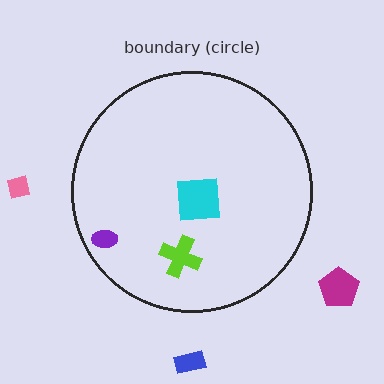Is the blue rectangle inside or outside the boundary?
Outside.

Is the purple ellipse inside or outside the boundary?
Inside.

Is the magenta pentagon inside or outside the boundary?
Outside.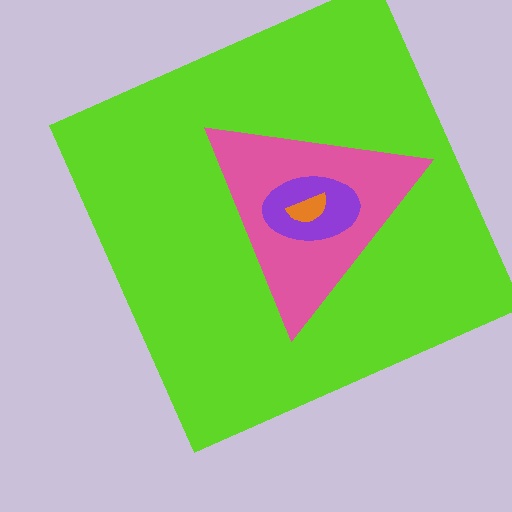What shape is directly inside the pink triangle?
The purple ellipse.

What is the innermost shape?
The orange semicircle.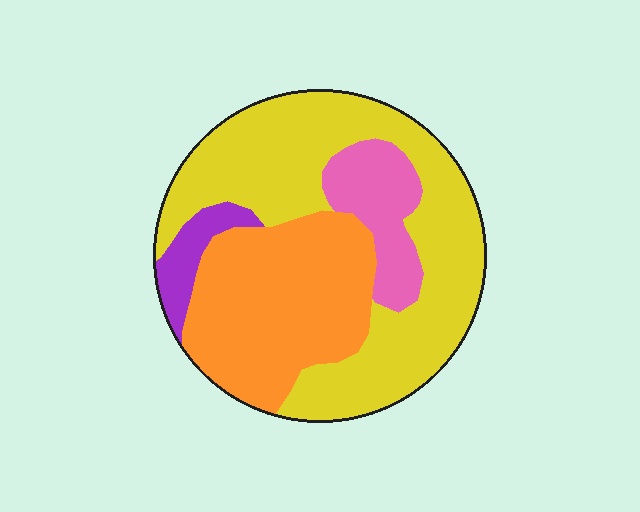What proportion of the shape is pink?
Pink covers about 10% of the shape.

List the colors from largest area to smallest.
From largest to smallest: yellow, orange, pink, purple.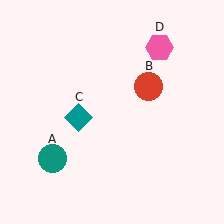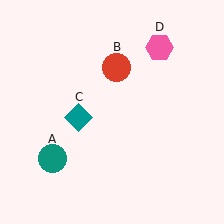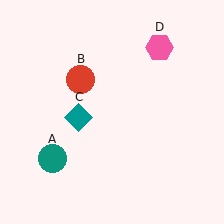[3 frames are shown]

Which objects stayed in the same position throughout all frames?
Teal circle (object A) and teal diamond (object C) and pink hexagon (object D) remained stationary.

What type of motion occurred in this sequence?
The red circle (object B) rotated counterclockwise around the center of the scene.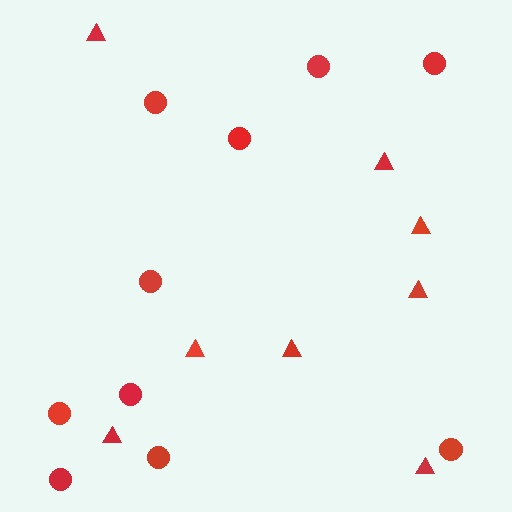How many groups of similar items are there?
There are 2 groups: one group of triangles (8) and one group of circles (10).